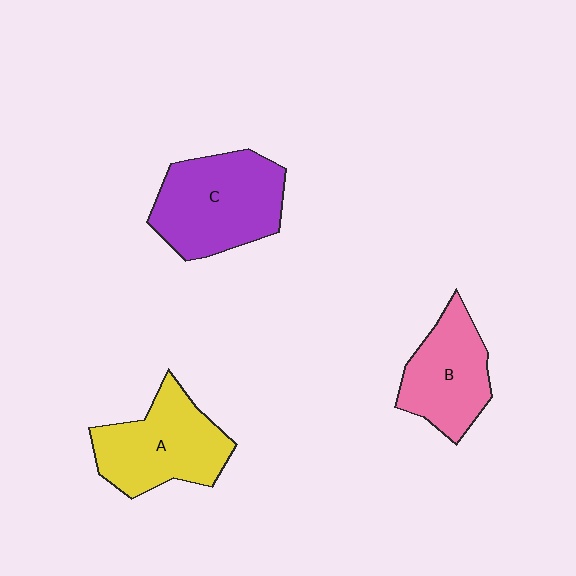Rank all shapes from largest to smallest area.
From largest to smallest: C (purple), A (yellow), B (pink).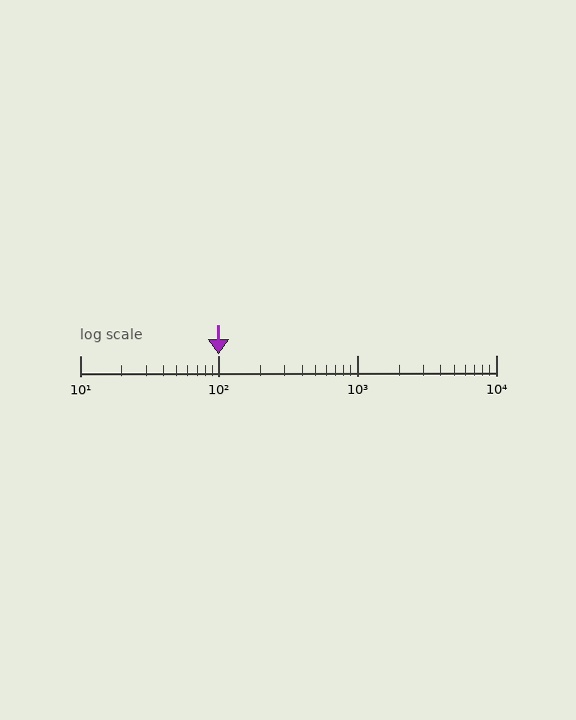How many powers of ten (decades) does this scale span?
The scale spans 3 decades, from 10 to 10000.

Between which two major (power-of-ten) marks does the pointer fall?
The pointer is between 100 and 1000.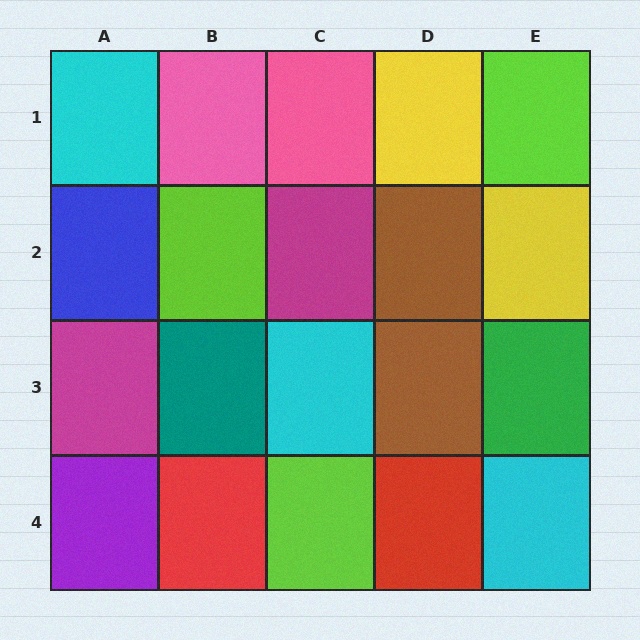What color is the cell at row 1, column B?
Pink.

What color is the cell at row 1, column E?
Lime.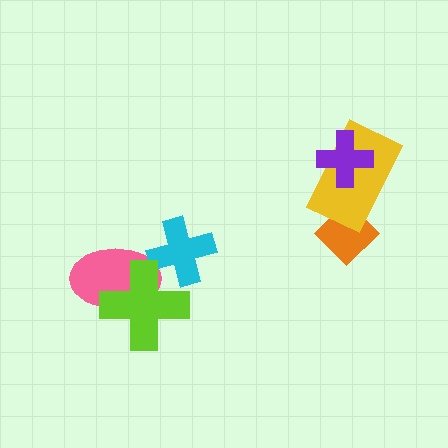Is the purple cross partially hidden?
No, no other shape covers it.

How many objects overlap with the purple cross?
1 object overlaps with the purple cross.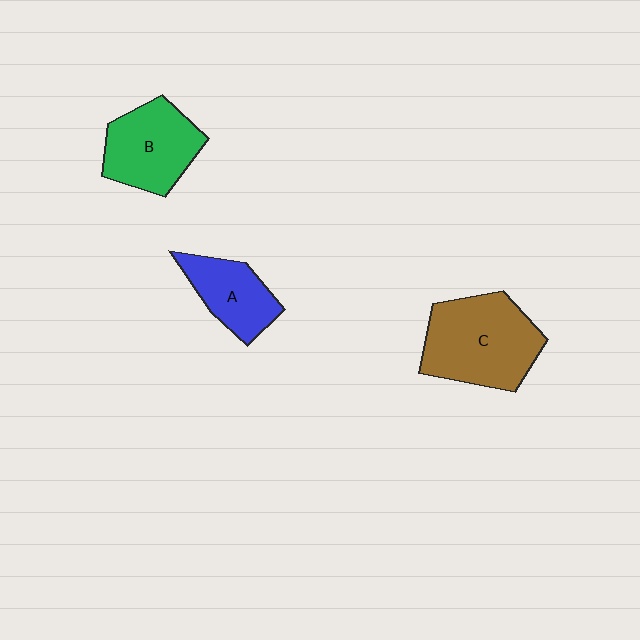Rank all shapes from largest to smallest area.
From largest to smallest: C (brown), B (green), A (blue).